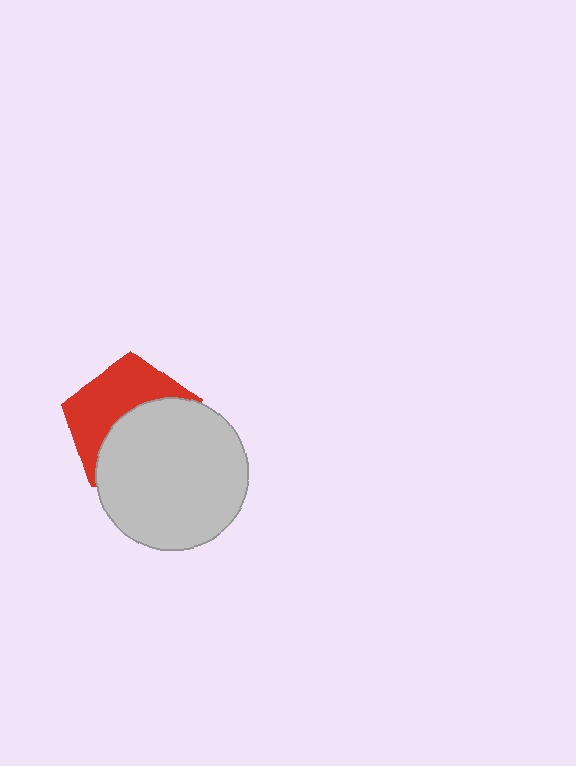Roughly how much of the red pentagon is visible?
About half of it is visible (roughly 47%).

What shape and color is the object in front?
The object in front is a light gray circle.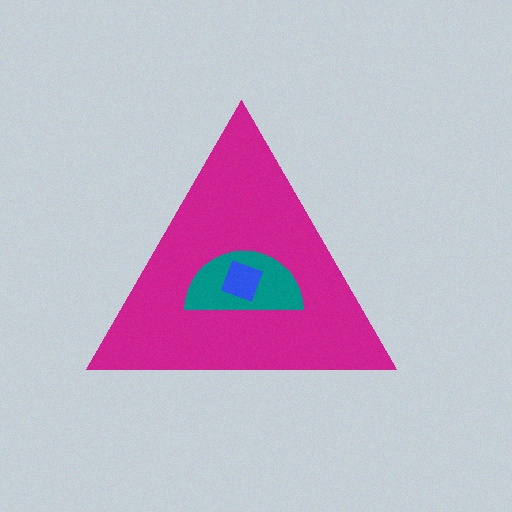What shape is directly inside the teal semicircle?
The blue square.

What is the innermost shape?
The blue square.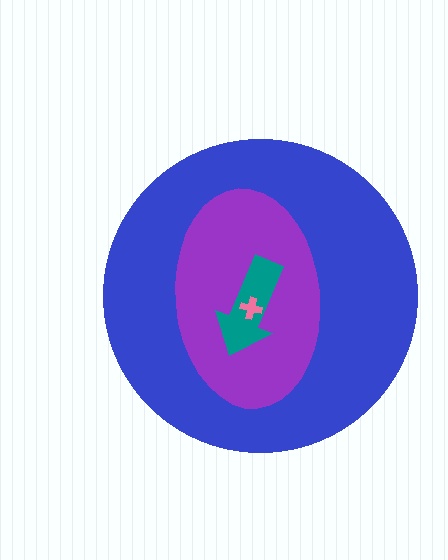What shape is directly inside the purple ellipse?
The teal arrow.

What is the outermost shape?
The blue circle.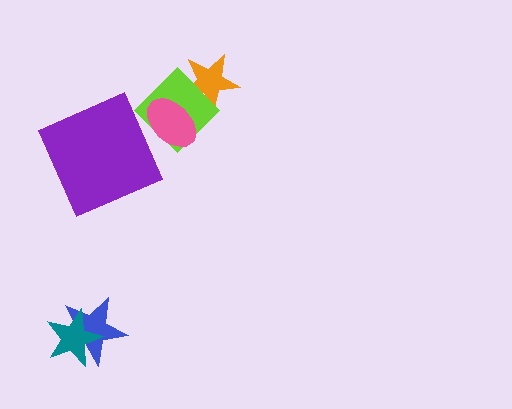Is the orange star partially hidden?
Yes, it is partially covered by another shape.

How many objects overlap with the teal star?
1 object overlaps with the teal star.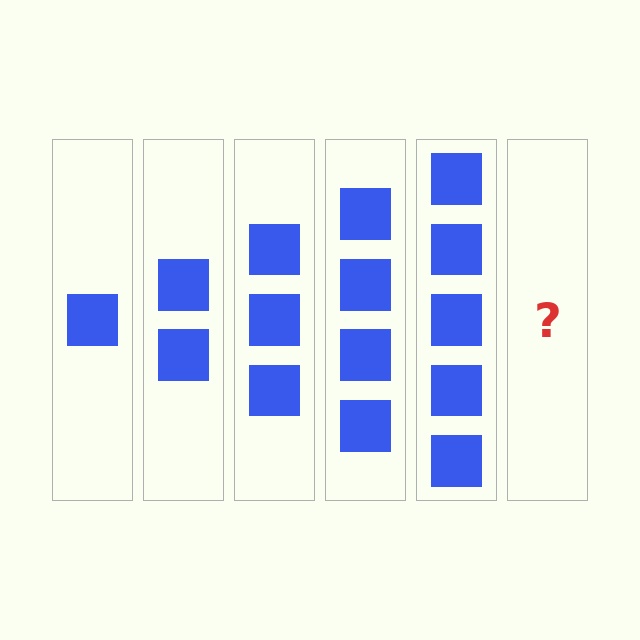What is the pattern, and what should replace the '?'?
The pattern is that each step adds one more square. The '?' should be 6 squares.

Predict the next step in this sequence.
The next step is 6 squares.